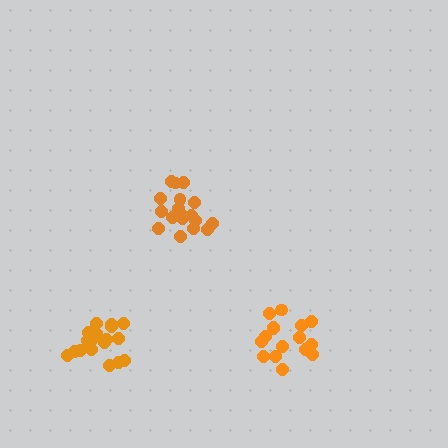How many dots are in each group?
Group 1: 16 dots, Group 2: 19 dots, Group 3: 18 dots (53 total).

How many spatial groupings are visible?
There are 3 spatial groupings.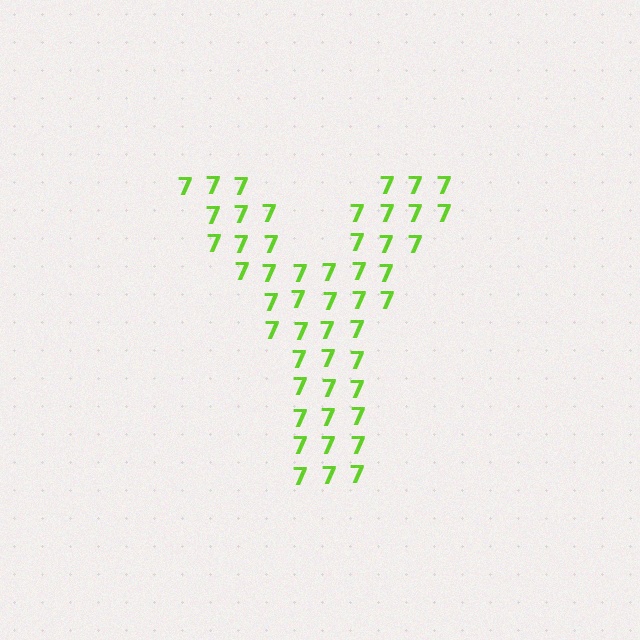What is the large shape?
The large shape is the letter Y.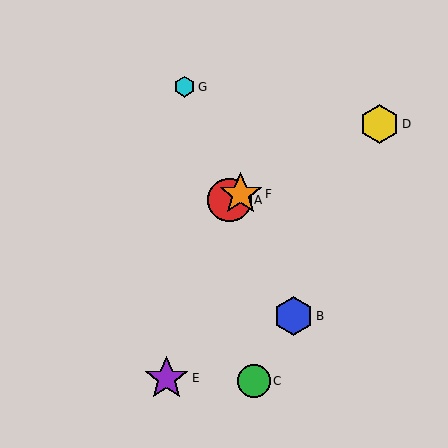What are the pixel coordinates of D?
Object D is at (379, 124).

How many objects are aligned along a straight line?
3 objects (A, D, F) are aligned along a straight line.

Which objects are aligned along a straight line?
Objects A, D, F are aligned along a straight line.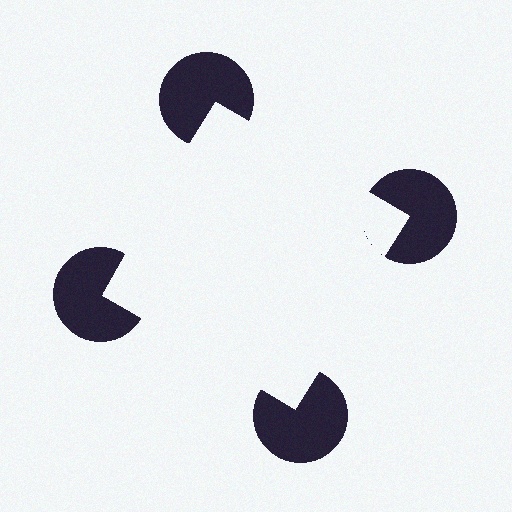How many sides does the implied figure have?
4 sides.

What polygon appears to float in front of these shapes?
An illusory square — its edges are inferred from the aligned wedge cuts in the pac-man discs, not physically drawn.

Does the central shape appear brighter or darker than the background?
It typically appears slightly brighter than the background, even though no actual brightness change is drawn.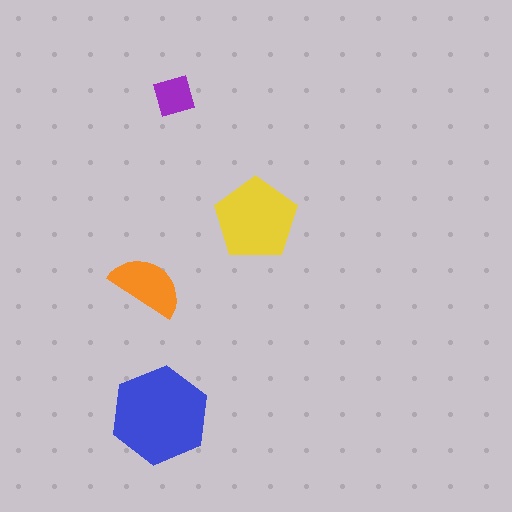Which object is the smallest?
The purple square.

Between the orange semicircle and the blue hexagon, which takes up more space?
The blue hexagon.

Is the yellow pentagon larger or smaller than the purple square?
Larger.